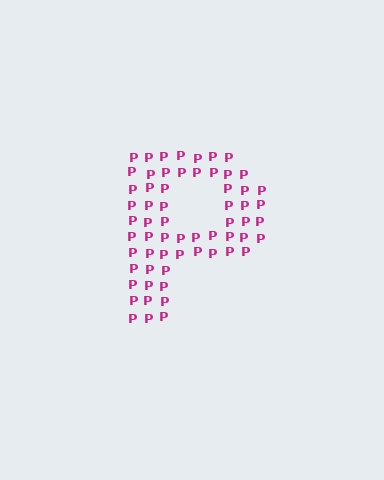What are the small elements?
The small elements are letter P's.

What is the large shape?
The large shape is the letter P.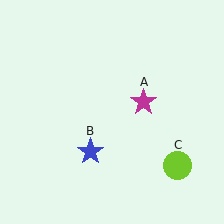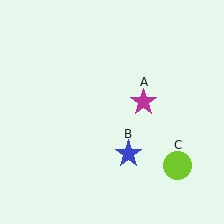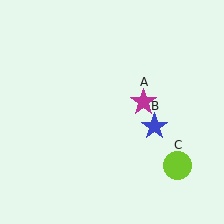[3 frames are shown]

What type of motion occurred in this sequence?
The blue star (object B) rotated counterclockwise around the center of the scene.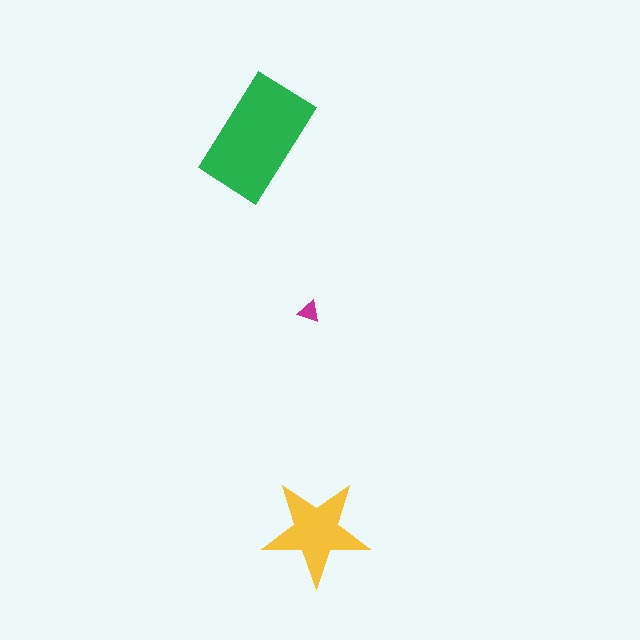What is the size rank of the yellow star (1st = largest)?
2nd.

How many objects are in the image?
There are 3 objects in the image.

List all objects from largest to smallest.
The green rectangle, the yellow star, the magenta triangle.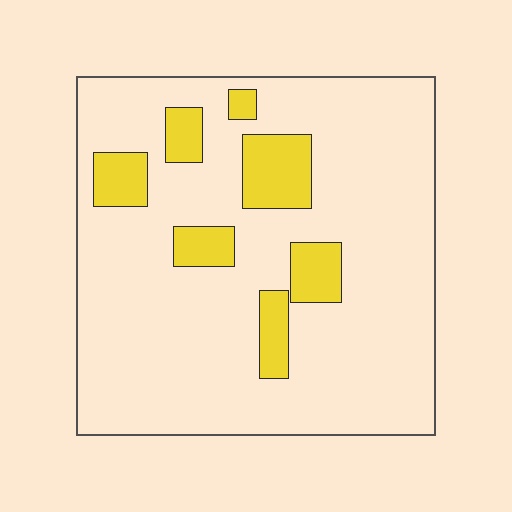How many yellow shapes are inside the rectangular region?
7.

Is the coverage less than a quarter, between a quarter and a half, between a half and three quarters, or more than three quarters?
Less than a quarter.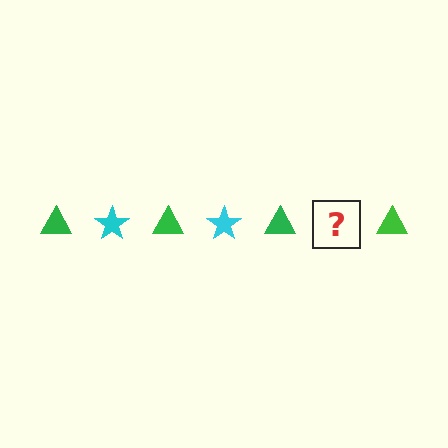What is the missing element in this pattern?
The missing element is a cyan star.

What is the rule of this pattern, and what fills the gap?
The rule is that the pattern alternates between green triangle and cyan star. The gap should be filled with a cyan star.